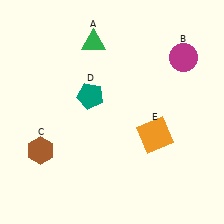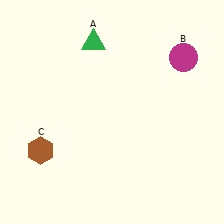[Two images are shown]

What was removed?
The teal pentagon (D), the orange square (E) were removed in Image 2.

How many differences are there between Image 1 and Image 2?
There are 2 differences between the two images.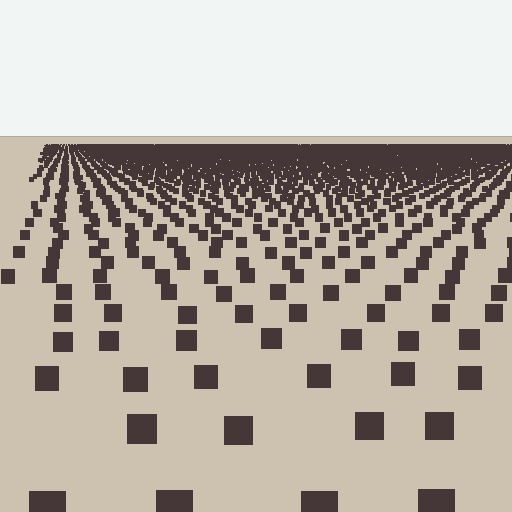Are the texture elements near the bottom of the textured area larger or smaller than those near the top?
Larger. Near the bottom, elements are closer to the viewer and appear at a bigger on-screen size.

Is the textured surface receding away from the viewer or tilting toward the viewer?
The surface is receding away from the viewer. Texture elements get smaller and denser toward the top.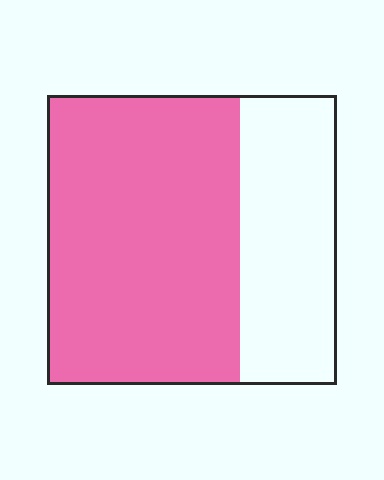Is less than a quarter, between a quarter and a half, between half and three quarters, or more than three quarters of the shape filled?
Between half and three quarters.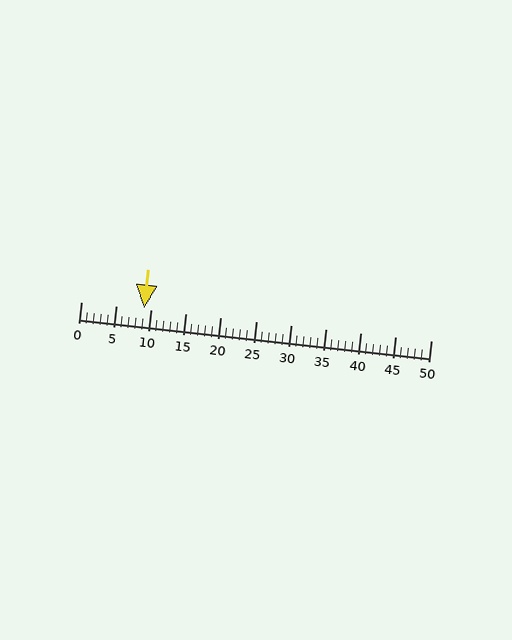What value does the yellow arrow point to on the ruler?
The yellow arrow points to approximately 9.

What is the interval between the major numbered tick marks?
The major tick marks are spaced 5 units apart.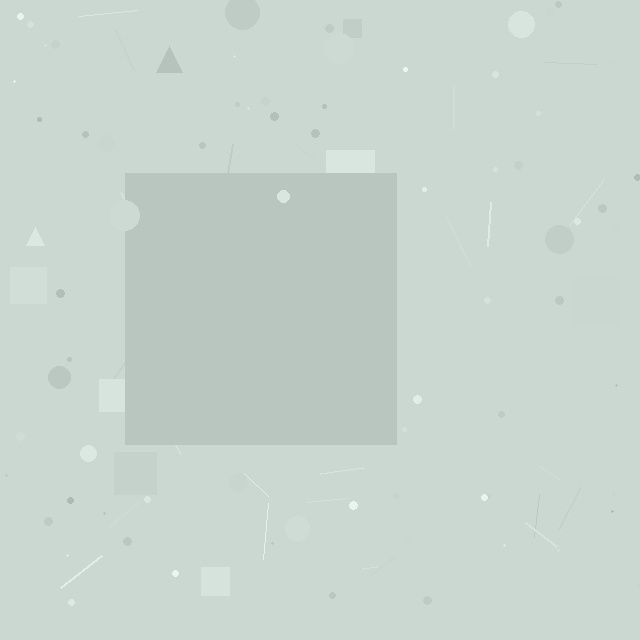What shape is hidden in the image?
A square is hidden in the image.